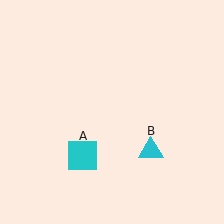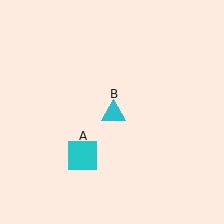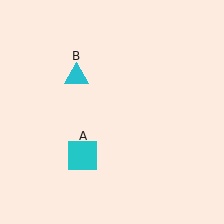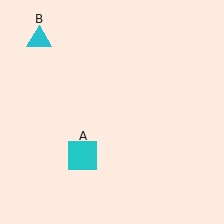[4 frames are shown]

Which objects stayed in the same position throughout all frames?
Cyan square (object A) remained stationary.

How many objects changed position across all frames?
1 object changed position: cyan triangle (object B).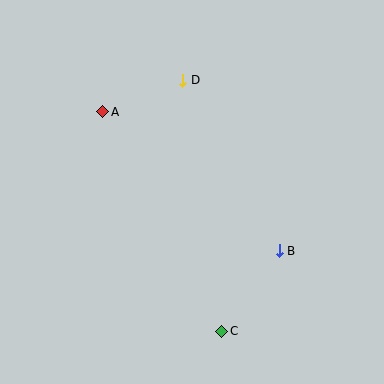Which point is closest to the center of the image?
Point B at (279, 251) is closest to the center.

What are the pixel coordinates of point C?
Point C is at (222, 331).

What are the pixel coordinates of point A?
Point A is at (102, 112).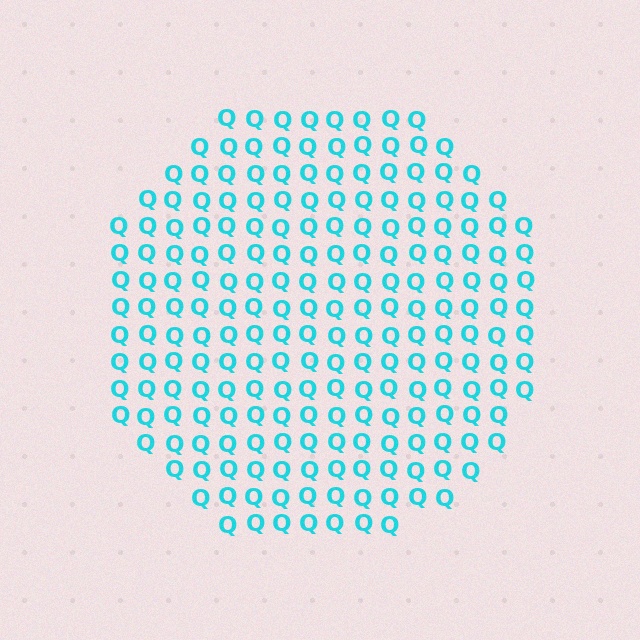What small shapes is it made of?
It is made of small letter Q's.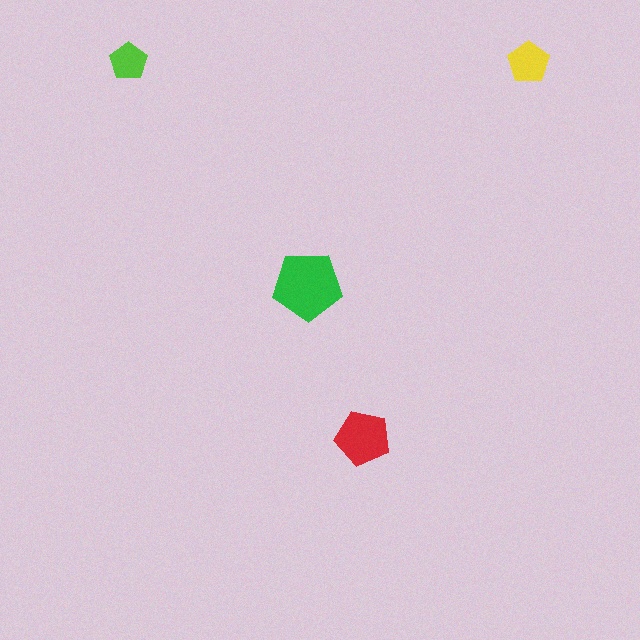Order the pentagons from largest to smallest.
the green one, the red one, the yellow one, the lime one.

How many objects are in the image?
There are 4 objects in the image.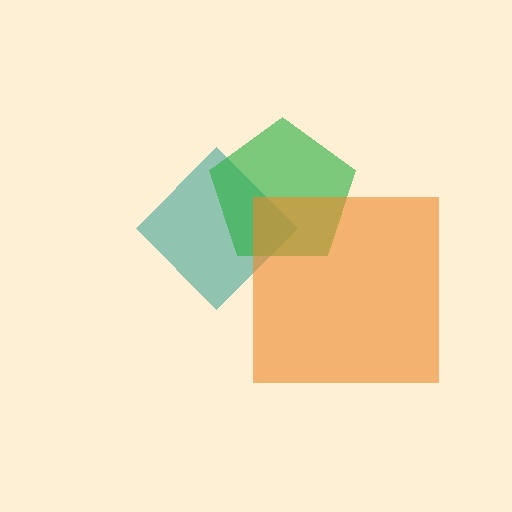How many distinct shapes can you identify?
There are 3 distinct shapes: a teal diamond, a green pentagon, an orange square.